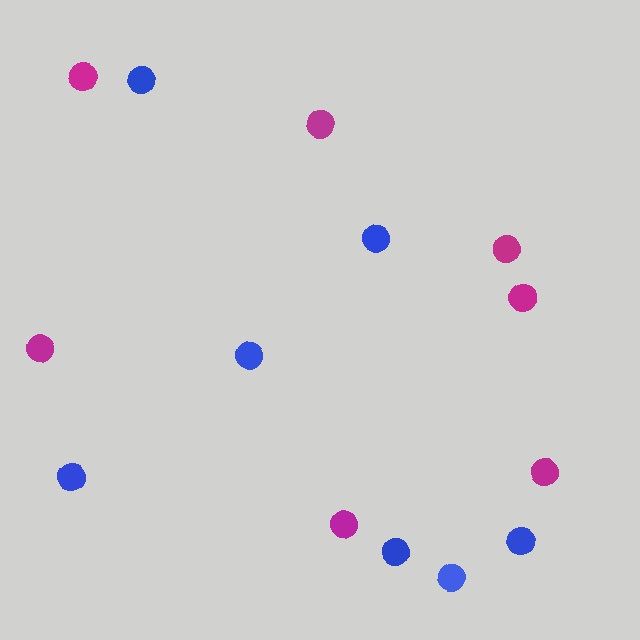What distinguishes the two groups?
There are 2 groups: one group of magenta circles (7) and one group of blue circles (7).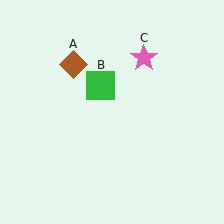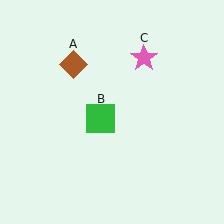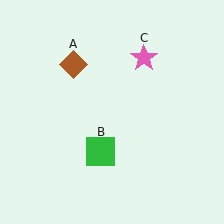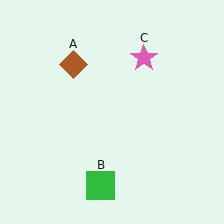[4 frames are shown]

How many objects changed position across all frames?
1 object changed position: green square (object B).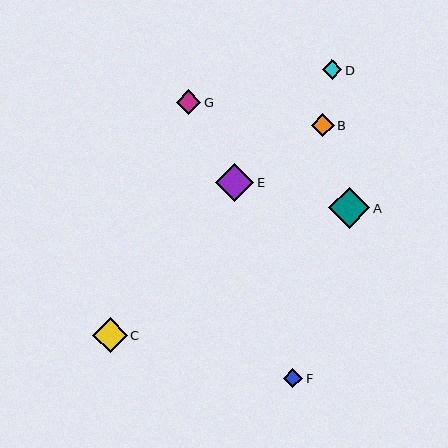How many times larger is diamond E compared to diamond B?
Diamond E is approximately 1.7 times the size of diamond B.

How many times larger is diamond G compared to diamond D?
Diamond G is approximately 1.2 times the size of diamond D.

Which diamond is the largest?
Diamond A is the largest with a size of approximately 41 pixels.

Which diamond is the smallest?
Diamond F is the smallest with a size of approximately 20 pixels.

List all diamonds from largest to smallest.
From largest to smallest: A, E, C, G, B, D, F.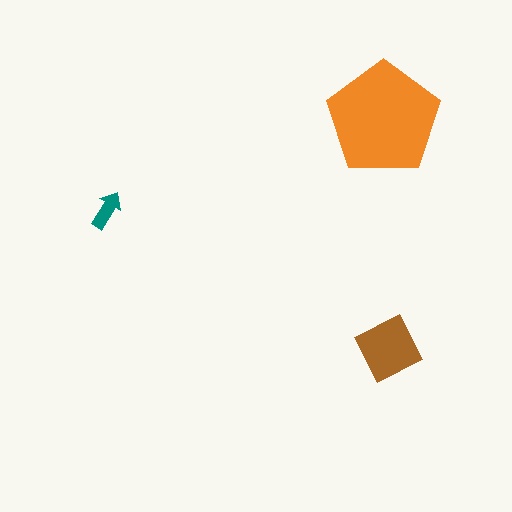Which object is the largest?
The orange pentagon.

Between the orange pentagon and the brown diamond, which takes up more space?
The orange pentagon.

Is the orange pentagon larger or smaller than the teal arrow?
Larger.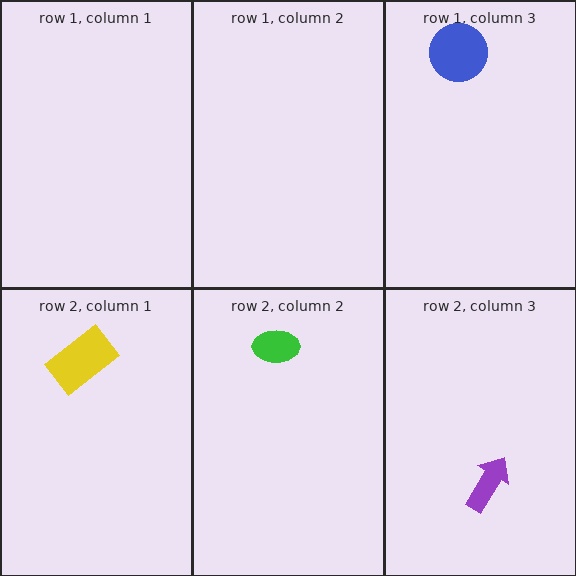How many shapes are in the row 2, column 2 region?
1.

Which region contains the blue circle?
The row 1, column 3 region.